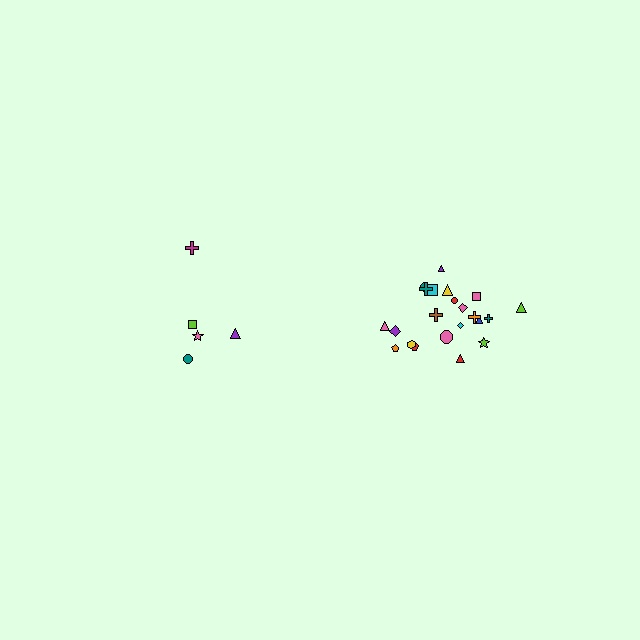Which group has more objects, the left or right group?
The right group.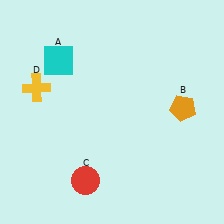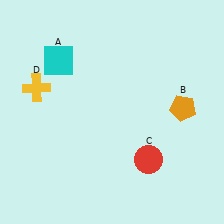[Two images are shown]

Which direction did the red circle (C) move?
The red circle (C) moved right.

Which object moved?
The red circle (C) moved right.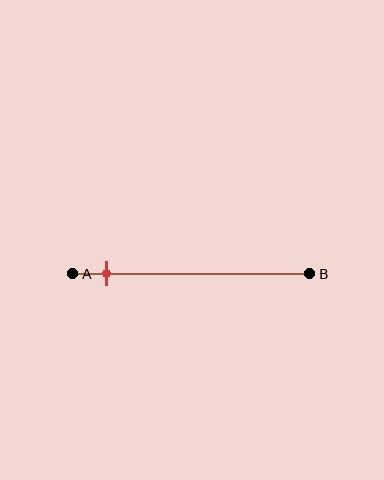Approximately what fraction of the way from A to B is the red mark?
The red mark is approximately 15% of the way from A to B.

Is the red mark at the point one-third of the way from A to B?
No, the mark is at about 15% from A, not at the 33% one-third point.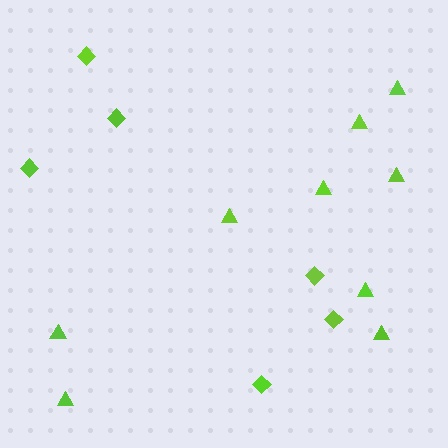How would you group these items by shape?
There are 2 groups: one group of diamonds (6) and one group of triangles (9).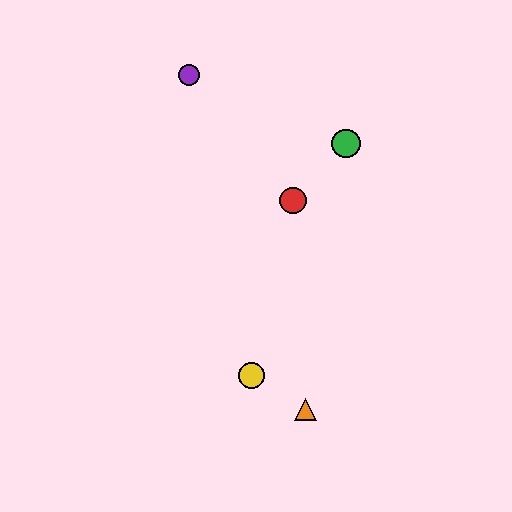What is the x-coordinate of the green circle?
The green circle is at x≈346.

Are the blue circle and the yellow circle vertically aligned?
Yes, both are at x≈251.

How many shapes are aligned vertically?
2 shapes (the blue circle, the yellow circle) are aligned vertically.